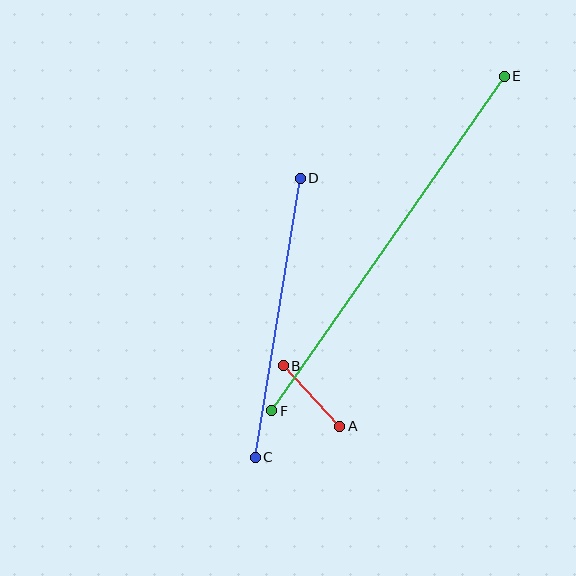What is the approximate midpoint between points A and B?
The midpoint is at approximately (311, 396) pixels.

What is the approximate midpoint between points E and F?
The midpoint is at approximately (388, 244) pixels.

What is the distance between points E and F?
The distance is approximately 408 pixels.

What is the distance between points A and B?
The distance is approximately 83 pixels.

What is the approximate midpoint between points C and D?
The midpoint is at approximately (278, 318) pixels.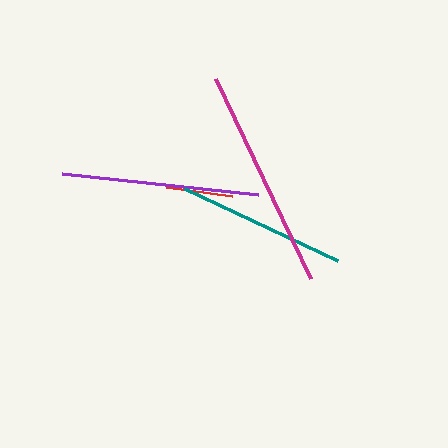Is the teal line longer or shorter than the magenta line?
The magenta line is longer than the teal line.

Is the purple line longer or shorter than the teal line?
The purple line is longer than the teal line.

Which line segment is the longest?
The magenta line is the longest at approximately 221 pixels.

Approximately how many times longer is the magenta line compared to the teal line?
The magenta line is approximately 1.3 times the length of the teal line.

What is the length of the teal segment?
The teal segment is approximately 169 pixels long.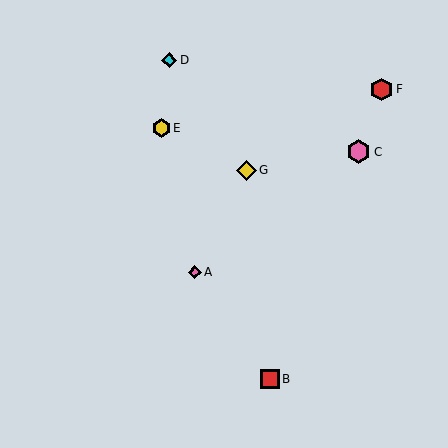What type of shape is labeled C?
Shape C is a pink hexagon.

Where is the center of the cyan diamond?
The center of the cyan diamond is at (169, 60).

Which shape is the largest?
The pink hexagon (labeled C) is the largest.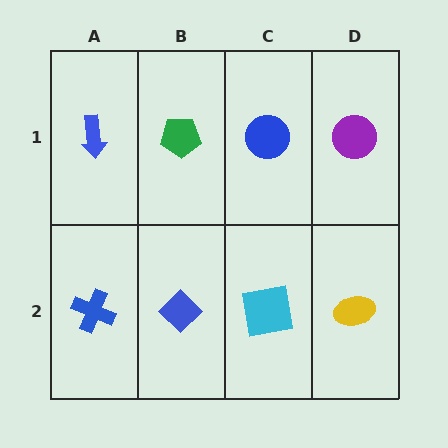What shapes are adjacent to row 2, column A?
A blue arrow (row 1, column A), a blue diamond (row 2, column B).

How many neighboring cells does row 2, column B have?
3.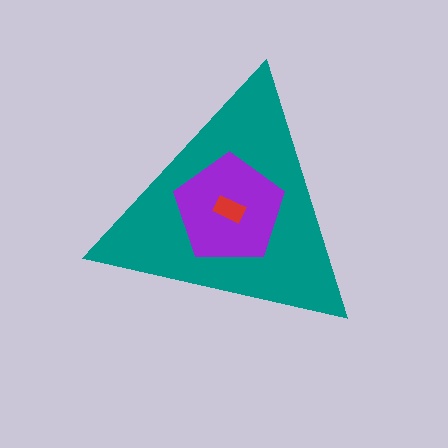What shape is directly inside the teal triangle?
The purple pentagon.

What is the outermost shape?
The teal triangle.